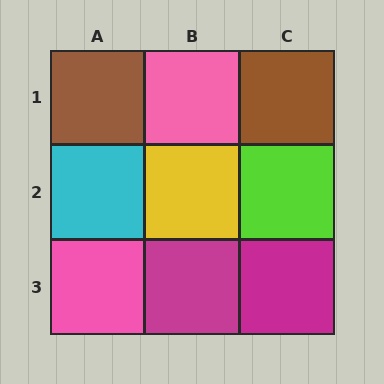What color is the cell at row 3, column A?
Pink.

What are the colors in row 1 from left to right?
Brown, pink, brown.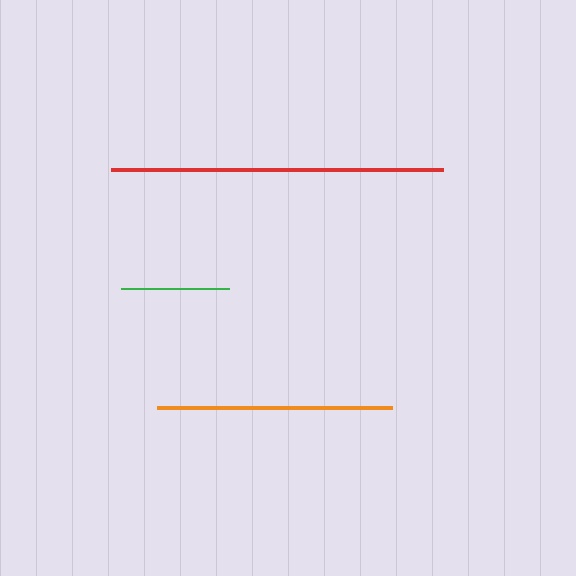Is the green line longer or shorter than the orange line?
The orange line is longer than the green line.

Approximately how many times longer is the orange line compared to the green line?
The orange line is approximately 2.2 times the length of the green line.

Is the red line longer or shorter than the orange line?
The red line is longer than the orange line.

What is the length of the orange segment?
The orange segment is approximately 235 pixels long.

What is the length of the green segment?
The green segment is approximately 107 pixels long.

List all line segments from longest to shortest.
From longest to shortest: red, orange, green.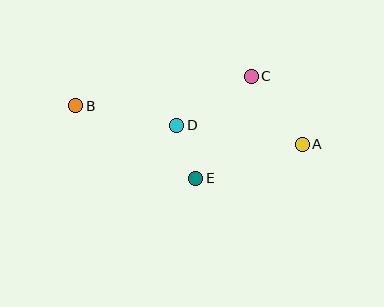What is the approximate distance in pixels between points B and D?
The distance between B and D is approximately 103 pixels.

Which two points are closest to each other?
Points D and E are closest to each other.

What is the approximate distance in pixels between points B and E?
The distance between B and E is approximately 140 pixels.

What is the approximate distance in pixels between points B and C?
The distance between B and C is approximately 178 pixels.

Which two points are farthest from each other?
Points A and B are farthest from each other.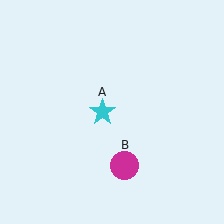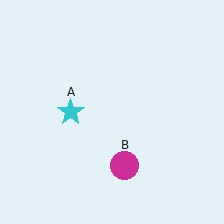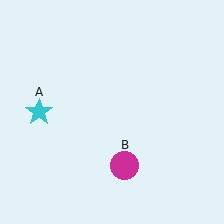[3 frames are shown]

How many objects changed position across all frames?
1 object changed position: cyan star (object A).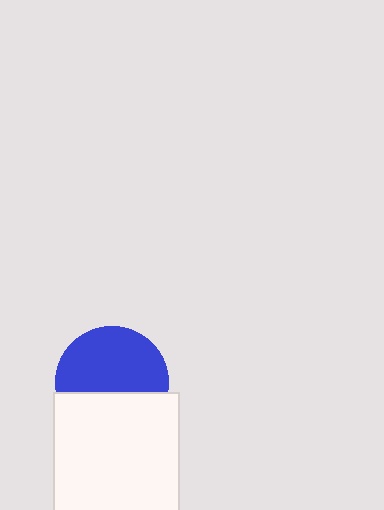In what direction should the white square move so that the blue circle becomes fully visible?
The white square should move down. That is the shortest direction to clear the overlap and leave the blue circle fully visible.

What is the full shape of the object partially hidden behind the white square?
The partially hidden object is a blue circle.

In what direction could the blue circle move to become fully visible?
The blue circle could move up. That would shift it out from behind the white square entirely.